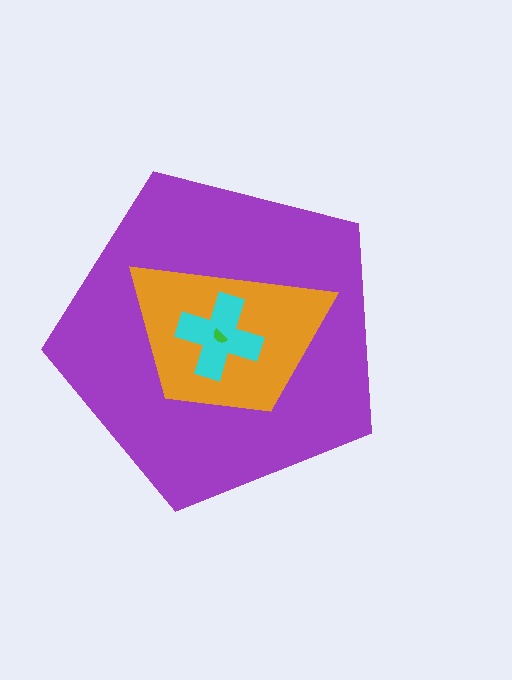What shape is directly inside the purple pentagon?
The orange trapezoid.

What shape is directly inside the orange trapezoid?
The cyan cross.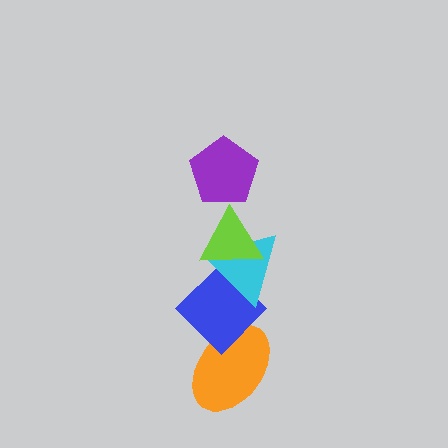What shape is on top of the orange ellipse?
The blue diamond is on top of the orange ellipse.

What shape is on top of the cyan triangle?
The lime triangle is on top of the cyan triangle.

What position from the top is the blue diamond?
The blue diamond is 4th from the top.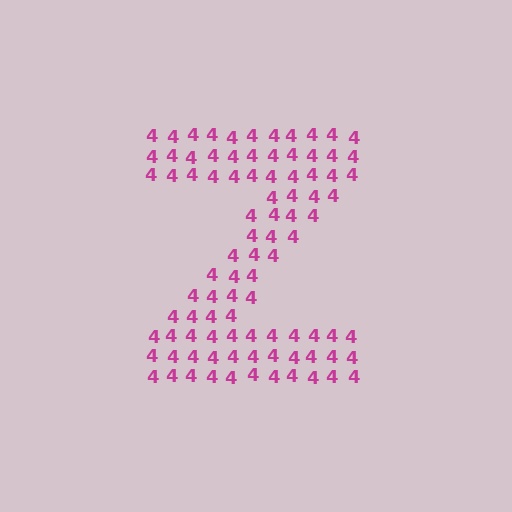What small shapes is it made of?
It is made of small digit 4's.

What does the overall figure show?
The overall figure shows the letter Z.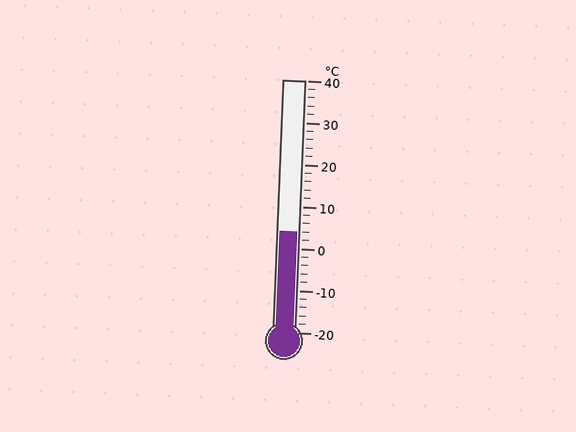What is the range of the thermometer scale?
The thermometer scale ranges from -20°C to 40°C.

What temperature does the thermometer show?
The thermometer shows approximately 4°C.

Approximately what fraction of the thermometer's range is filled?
The thermometer is filled to approximately 40% of its range.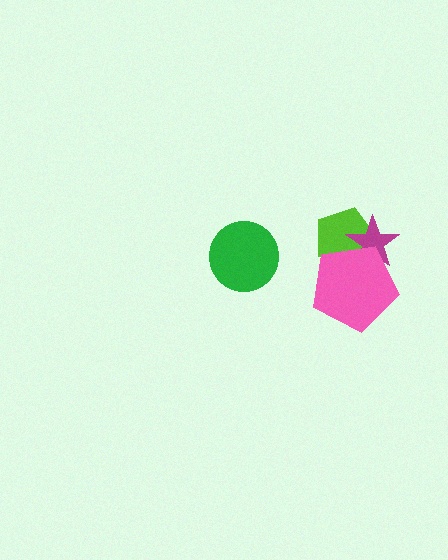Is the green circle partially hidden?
No, no other shape covers it.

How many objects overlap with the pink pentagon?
2 objects overlap with the pink pentagon.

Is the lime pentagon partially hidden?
Yes, it is partially covered by another shape.